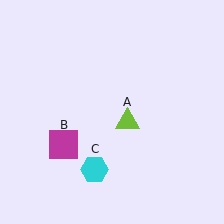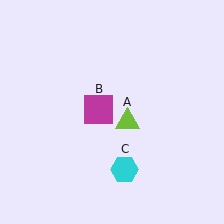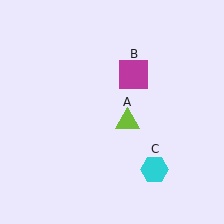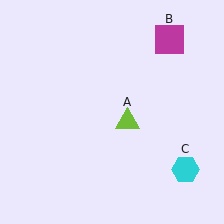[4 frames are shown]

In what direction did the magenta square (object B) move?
The magenta square (object B) moved up and to the right.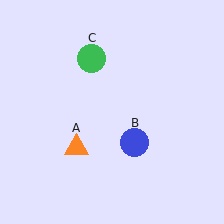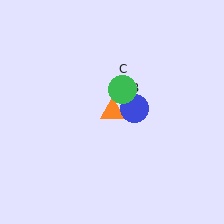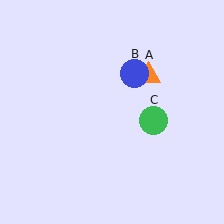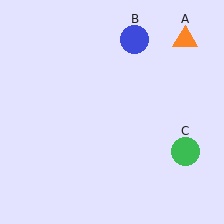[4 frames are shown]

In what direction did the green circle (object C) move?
The green circle (object C) moved down and to the right.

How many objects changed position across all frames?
3 objects changed position: orange triangle (object A), blue circle (object B), green circle (object C).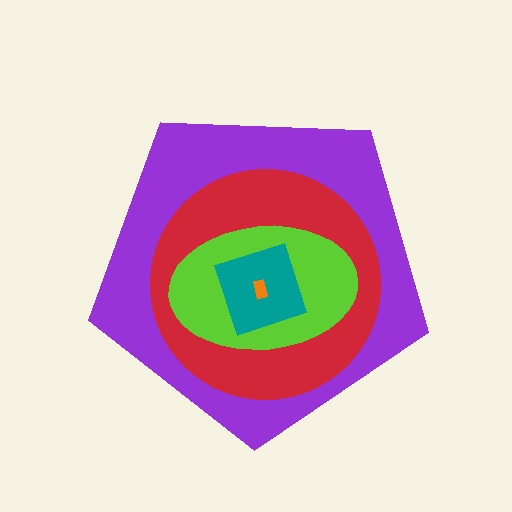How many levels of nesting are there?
5.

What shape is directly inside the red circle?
The lime ellipse.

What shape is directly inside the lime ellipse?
The teal square.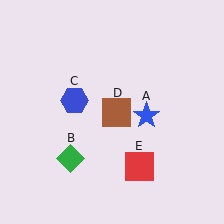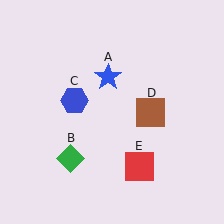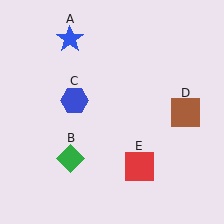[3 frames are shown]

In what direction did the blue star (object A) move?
The blue star (object A) moved up and to the left.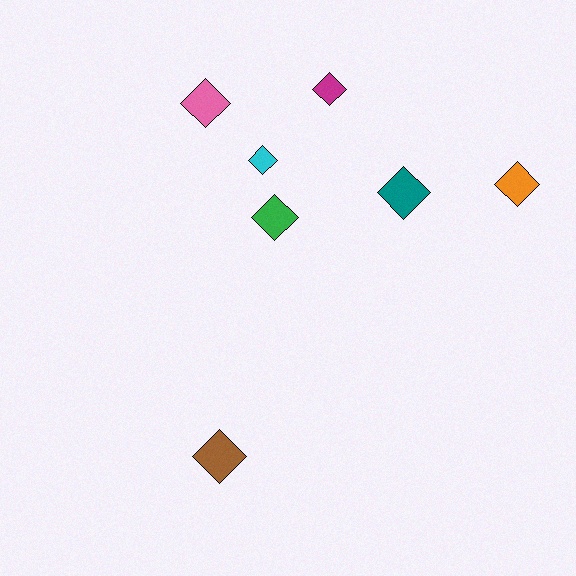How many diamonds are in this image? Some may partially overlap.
There are 7 diamonds.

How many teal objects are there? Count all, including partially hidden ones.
There is 1 teal object.